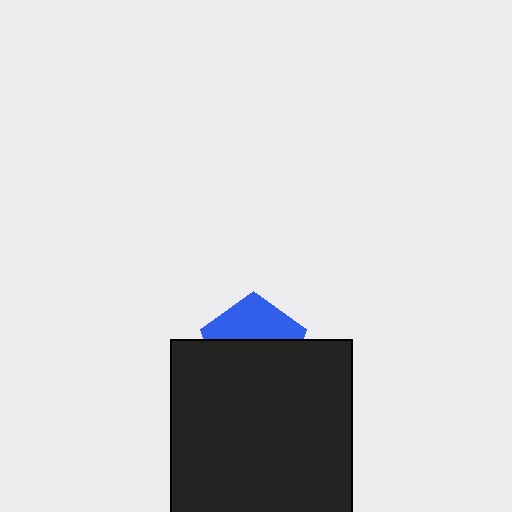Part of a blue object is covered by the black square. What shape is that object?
It is a pentagon.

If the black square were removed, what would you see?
You would see the complete blue pentagon.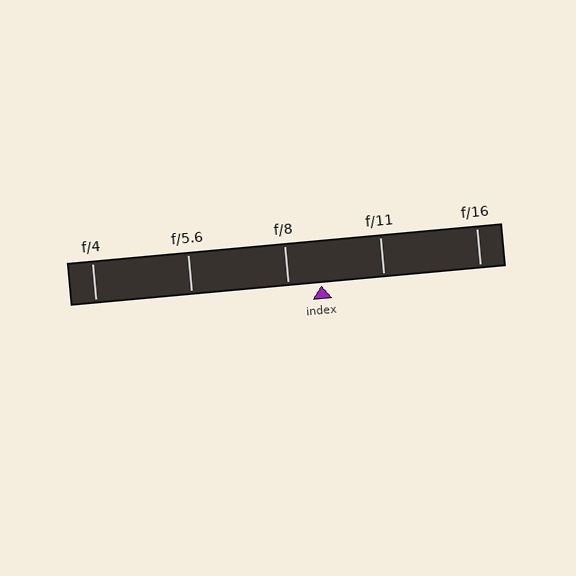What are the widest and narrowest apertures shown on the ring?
The widest aperture shown is f/4 and the narrowest is f/16.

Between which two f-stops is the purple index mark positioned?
The index mark is between f/8 and f/11.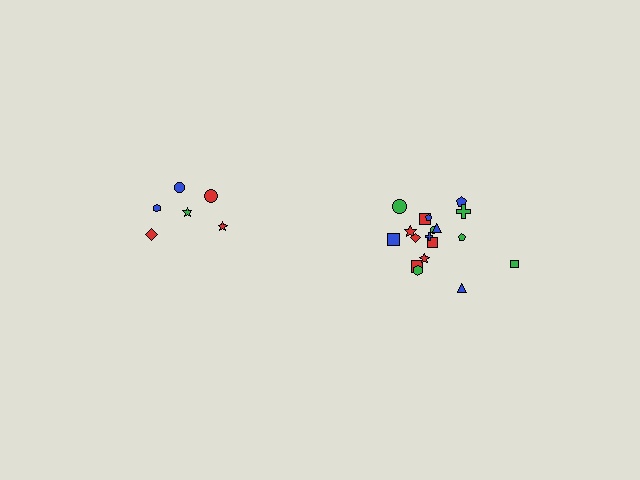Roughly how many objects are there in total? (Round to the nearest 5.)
Roughly 25 objects in total.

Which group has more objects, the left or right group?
The right group.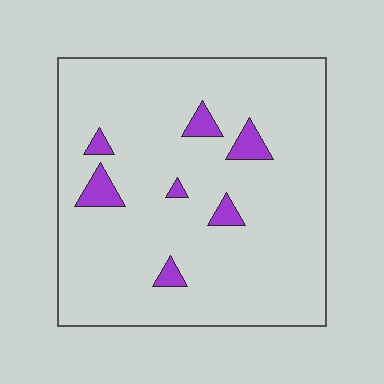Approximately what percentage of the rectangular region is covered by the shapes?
Approximately 5%.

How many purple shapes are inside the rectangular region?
7.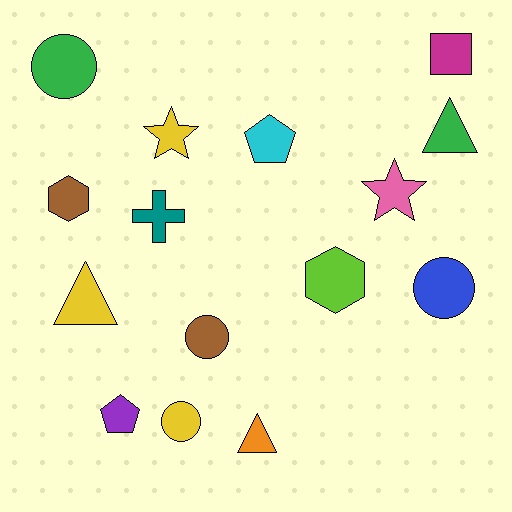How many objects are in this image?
There are 15 objects.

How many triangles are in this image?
There are 3 triangles.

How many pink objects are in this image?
There is 1 pink object.